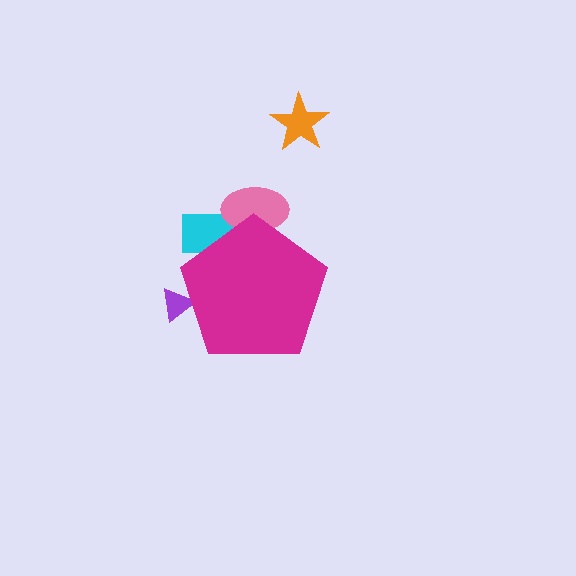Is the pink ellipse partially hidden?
Yes, the pink ellipse is partially hidden behind the magenta pentagon.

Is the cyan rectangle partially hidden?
Yes, the cyan rectangle is partially hidden behind the magenta pentagon.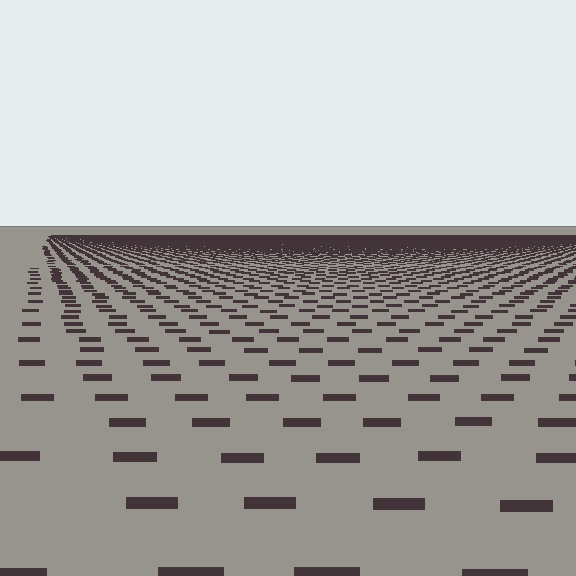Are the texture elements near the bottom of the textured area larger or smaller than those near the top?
Larger. Near the bottom, elements are closer to the viewer and appear at a bigger on-screen size.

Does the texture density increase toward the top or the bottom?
Density increases toward the top.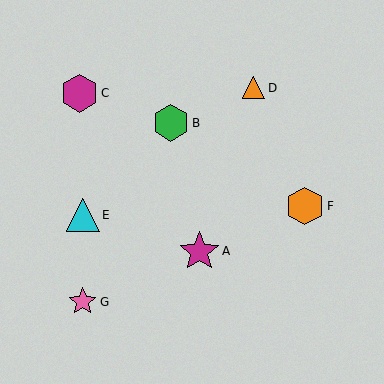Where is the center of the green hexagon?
The center of the green hexagon is at (171, 123).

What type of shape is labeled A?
Shape A is a magenta star.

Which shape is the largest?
The magenta star (labeled A) is the largest.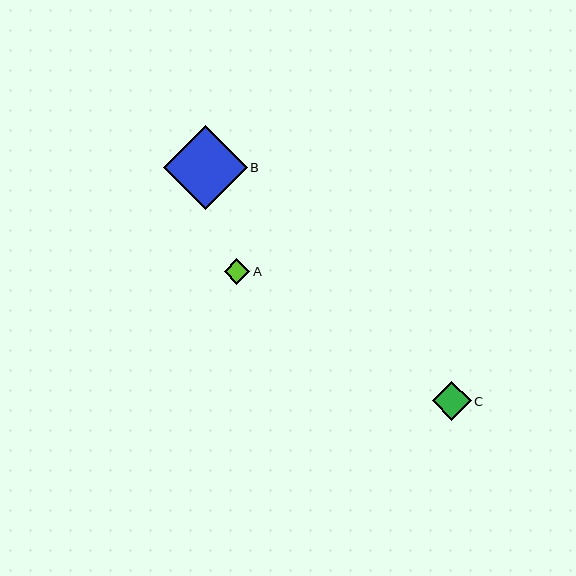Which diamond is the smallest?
Diamond A is the smallest with a size of approximately 26 pixels.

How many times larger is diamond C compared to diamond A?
Diamond C is approximately 1.5 times the size of diamond A.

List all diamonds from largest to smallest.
From largest to smallest: B, C, A.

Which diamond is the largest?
Diamond B is the largest with a size of approximately 83 pixels.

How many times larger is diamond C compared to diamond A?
Diamond C is approximately 1.5 times the size of diamond A.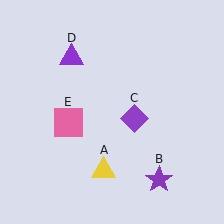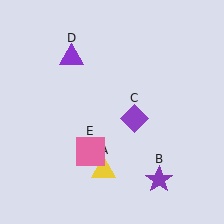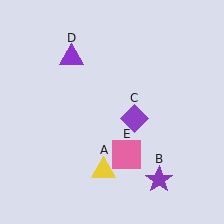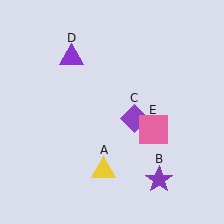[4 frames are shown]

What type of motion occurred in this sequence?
The pink square (object E) rotated counterclockwise around the center of the scene.